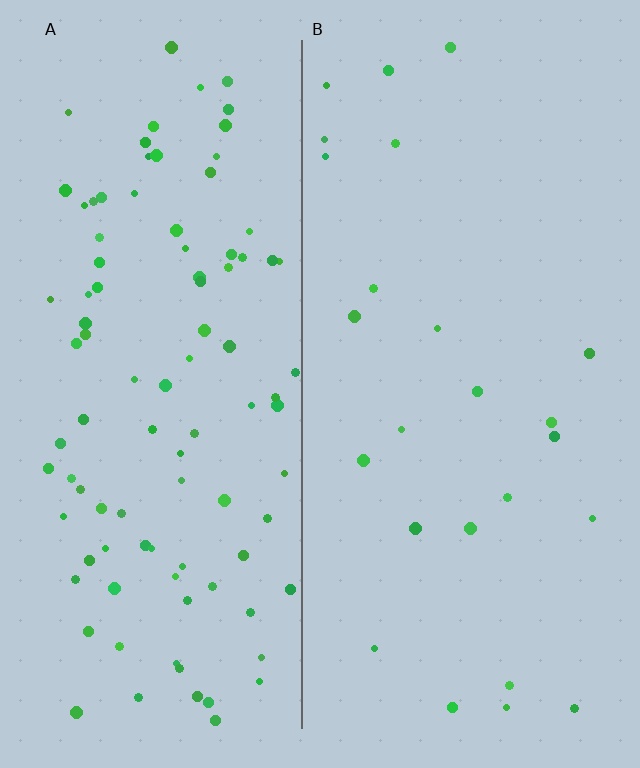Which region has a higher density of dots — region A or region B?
A (the left).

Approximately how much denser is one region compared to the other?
Approximately 4.0× — region A over region B.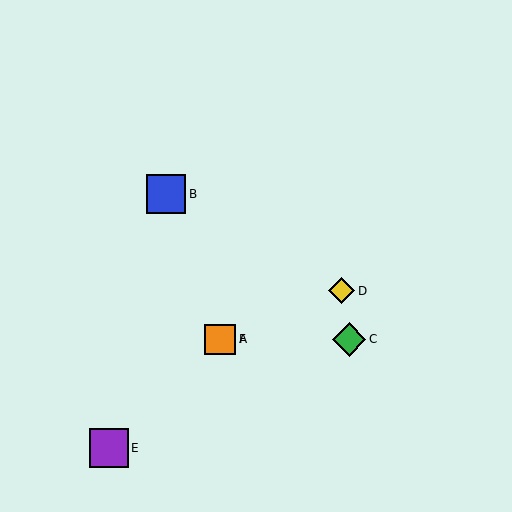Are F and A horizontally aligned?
Yes, both are at y≈340.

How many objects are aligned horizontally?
3 objects (A, C, F) are aligned horizontally.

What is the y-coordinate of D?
Object D is at y≈291.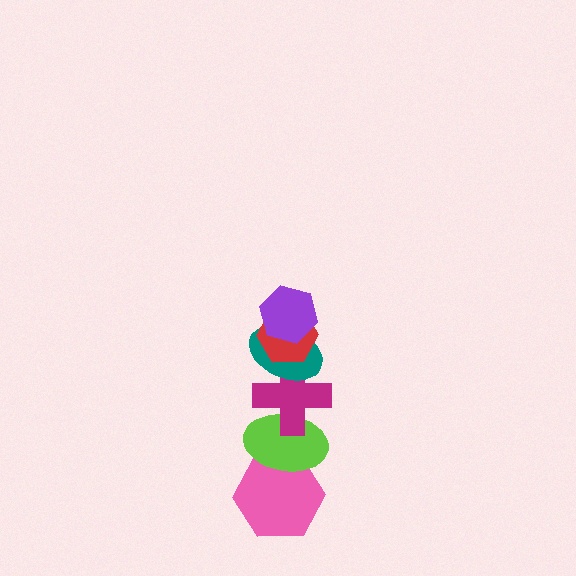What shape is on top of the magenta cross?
The teal ellipse is on top of the magenta cross.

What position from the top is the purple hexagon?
The purple hexagon is 1st from the top.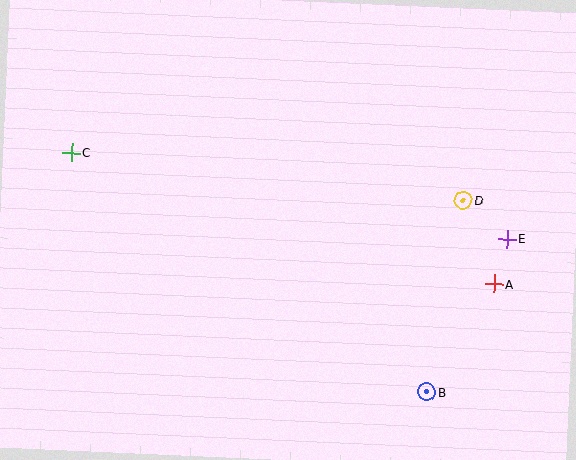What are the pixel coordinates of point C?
Point C is at (71, 153).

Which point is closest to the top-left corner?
Point C is closest to the top-left corner.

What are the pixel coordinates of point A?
Point A is at (494, 284).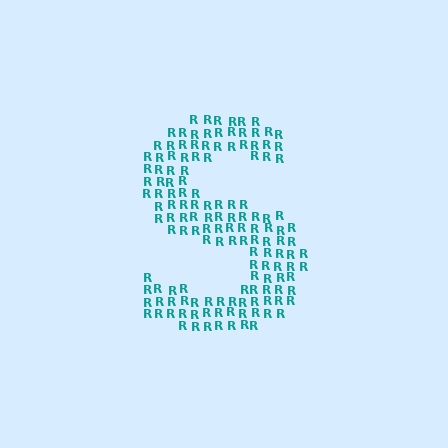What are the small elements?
The small elements are letter R's.